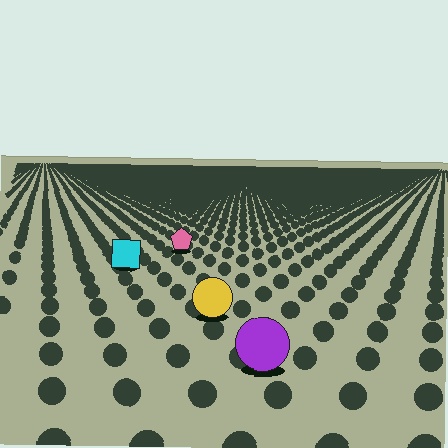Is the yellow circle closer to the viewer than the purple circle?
No. The purple circle is closer — you can tell from the texture gradient: the ground texture is coarser near it.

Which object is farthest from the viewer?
The pink pentagon is farthest from the viewer. It appears smaller and the ground texture around it is denser.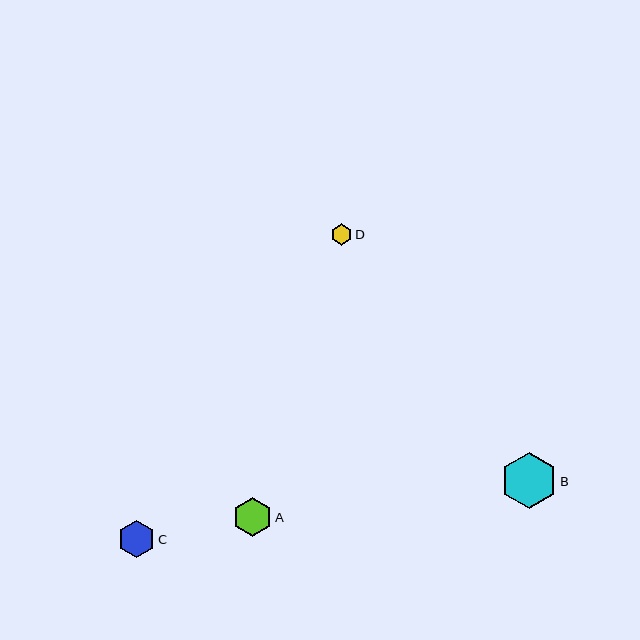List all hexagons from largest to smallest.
From largest to smallest: B, A, C, D.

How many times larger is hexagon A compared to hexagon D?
Hexagon A is approximately 1.8 times the size of hexagon D.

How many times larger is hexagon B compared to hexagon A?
Hexagon B is approximately 1.4 times the size of hexagon A.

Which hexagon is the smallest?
Hexagon D is the smallest with a size of approximately 21 pixels.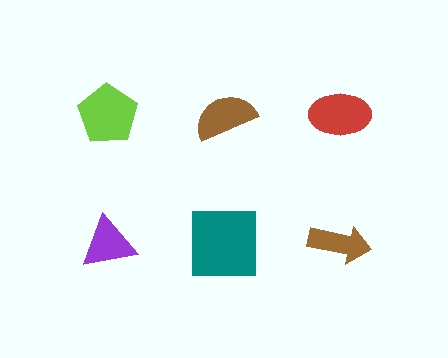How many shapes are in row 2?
3 shapes.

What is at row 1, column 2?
A brown semicircle.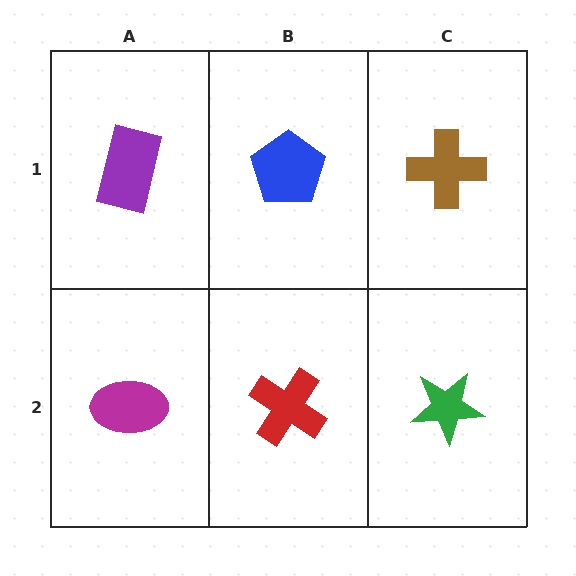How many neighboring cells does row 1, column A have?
2.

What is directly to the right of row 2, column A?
A red cross.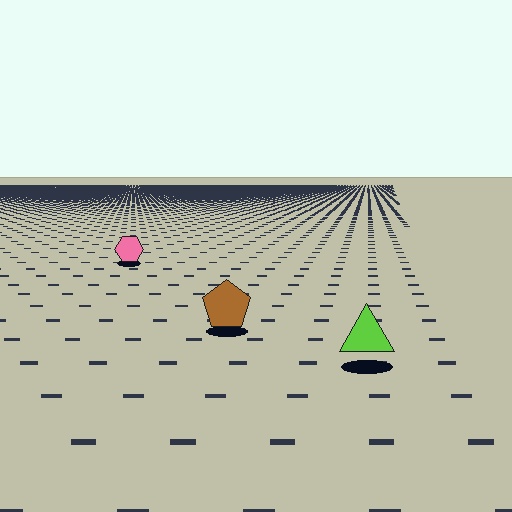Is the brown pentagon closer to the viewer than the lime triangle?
No. The lime triangle is closer — you can tell from the texture gradient: the ground texture is coarser near it.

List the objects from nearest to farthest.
From nearest to farthest: the lime triangle, the brown pentagon, the pink hexagon.